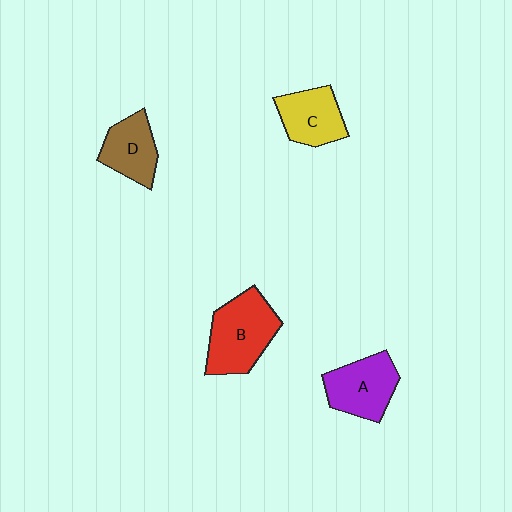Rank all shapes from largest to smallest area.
From largest to smallest: B (red), A (purple), C (yellow), D (brown).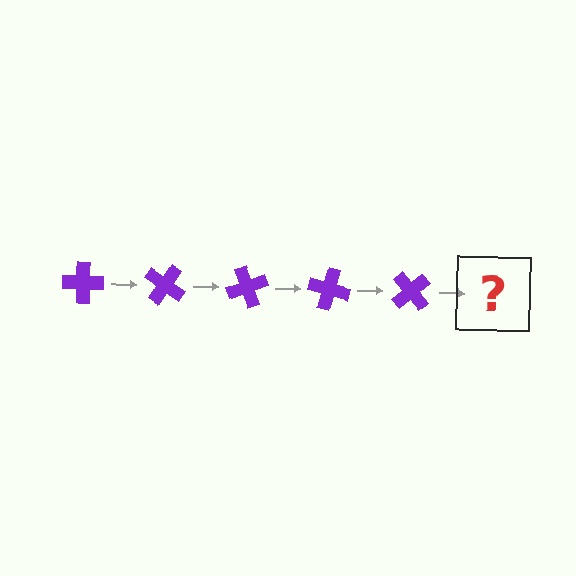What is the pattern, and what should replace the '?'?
The pattern is that the cross rotates 35 degrees each step. The '?' should be a purple cross rotated 175 degrees.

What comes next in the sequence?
The next element should be a purple cross rotated 175 degrees.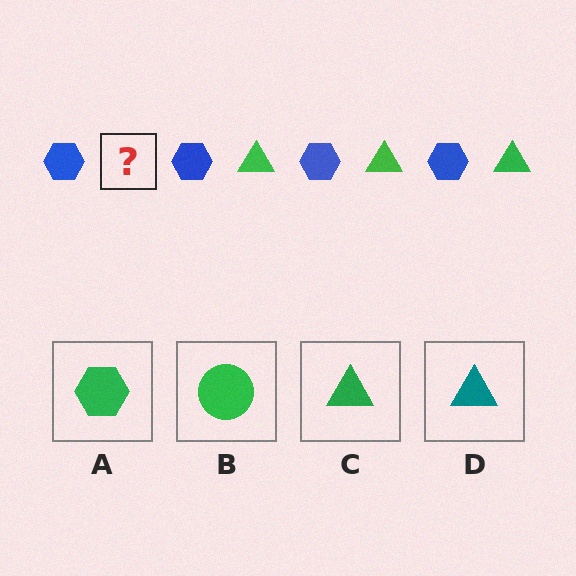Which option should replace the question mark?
Option C.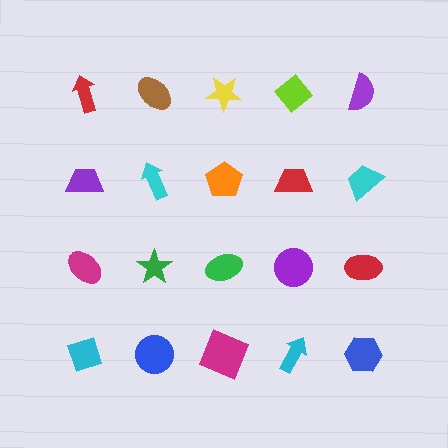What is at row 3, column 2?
A green star.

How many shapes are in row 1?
5 shapes.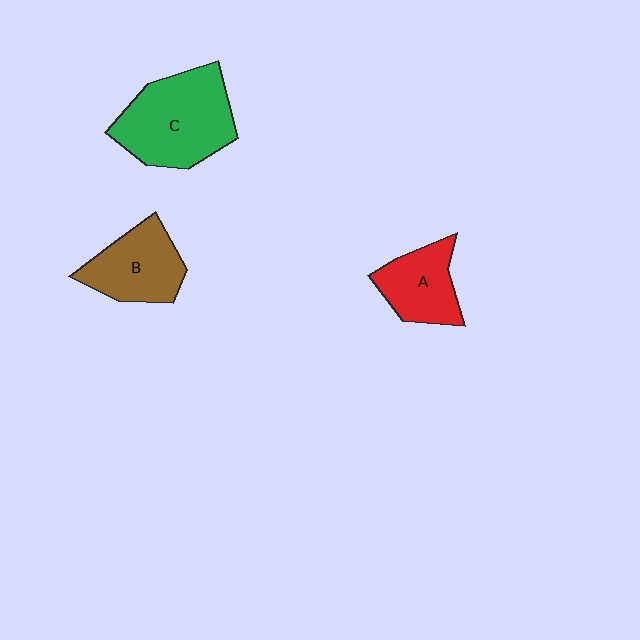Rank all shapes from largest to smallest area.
From largest to smallest: C (green), B (brown), A (red).